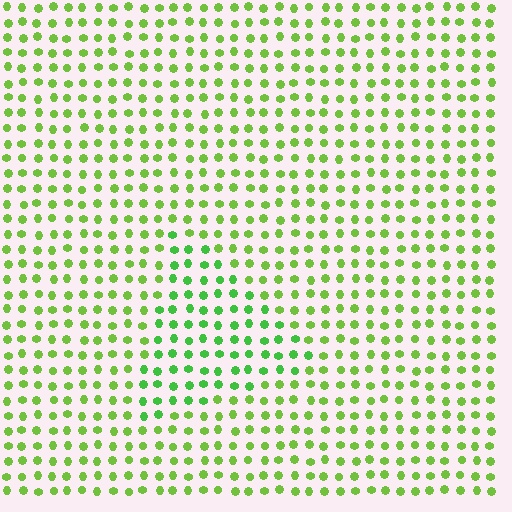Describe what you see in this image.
The image is filled with small lime elements in a uniform arrangement. A triangle-shaped region is visible where the elements are tinted to a slightly different hue, forming a subtle color boundary.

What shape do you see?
I see a triangle.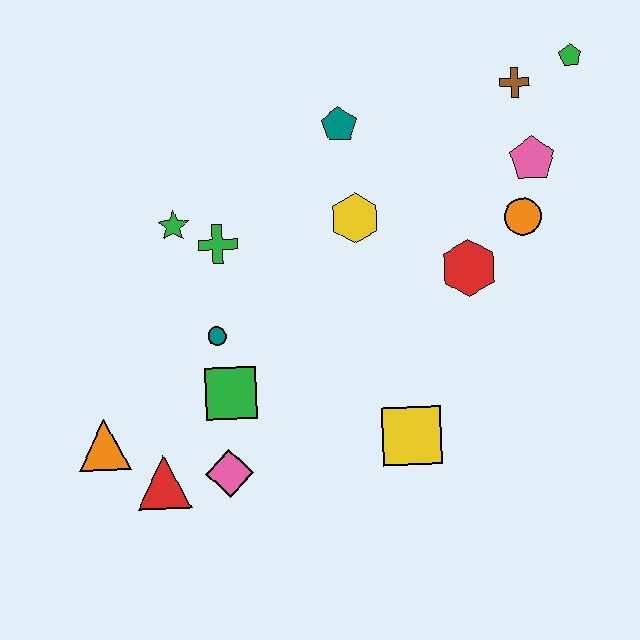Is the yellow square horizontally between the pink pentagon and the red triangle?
Yes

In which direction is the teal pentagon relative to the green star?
The teal pentagon is to the right of the green star.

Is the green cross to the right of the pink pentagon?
No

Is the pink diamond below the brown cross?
Yes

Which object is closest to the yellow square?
The red hexagon is closest to the yellow square.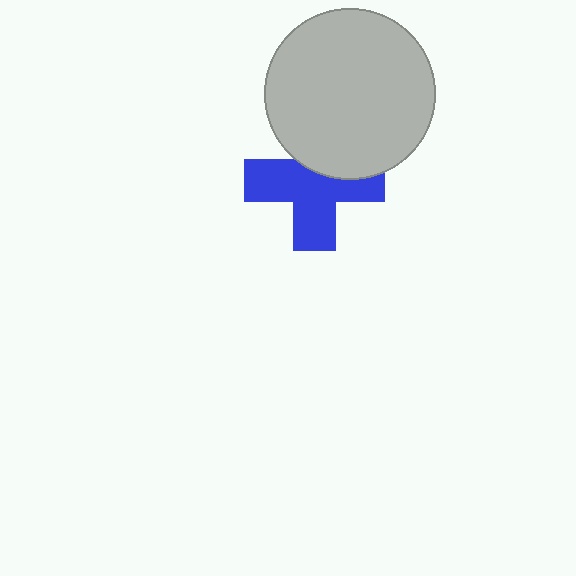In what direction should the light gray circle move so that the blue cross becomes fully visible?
The light gray circle should move up. That is the shortest direction to clear the overlap and leave the blue cross fully visible.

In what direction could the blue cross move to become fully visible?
The blue cross could move down. That would shift it out from behind the light gray circle entirely.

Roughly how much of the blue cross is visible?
Most of it is visible (roughly 66%).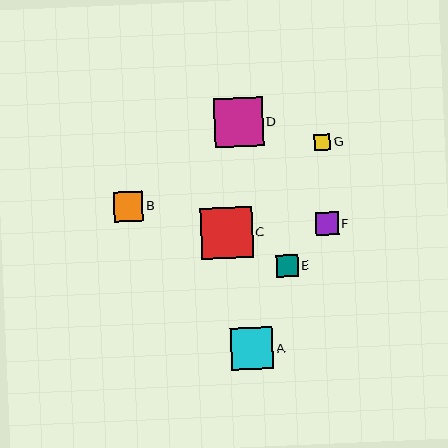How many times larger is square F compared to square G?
Square F is approximately 1.4 times the size of square G.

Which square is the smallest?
Square G is the smallest with a size of approximately 16 pixels.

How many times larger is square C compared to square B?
Square C is approximately 1.8 times the size of square B.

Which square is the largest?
Square C is the largest with a size of approximately 52 pixels.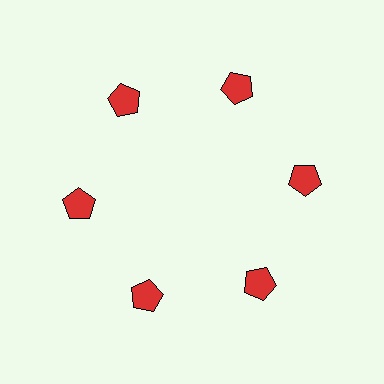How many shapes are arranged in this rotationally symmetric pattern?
There are 6 shapes, arranged in 6 groups of 1.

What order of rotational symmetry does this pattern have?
This pattern has 6-fold rotational symmetry.